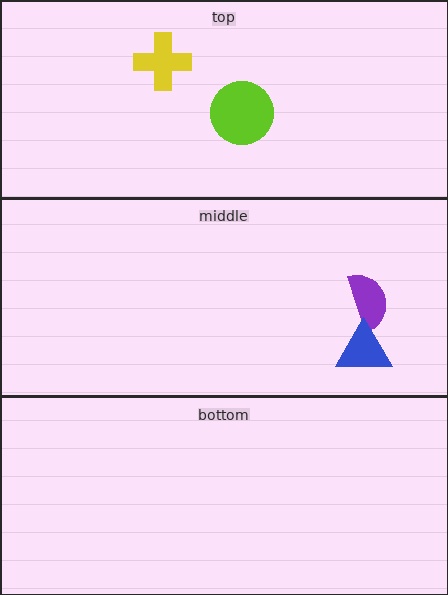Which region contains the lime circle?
The top region.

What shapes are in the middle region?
The purple semicircle, the blue triangle.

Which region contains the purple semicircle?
The middle region.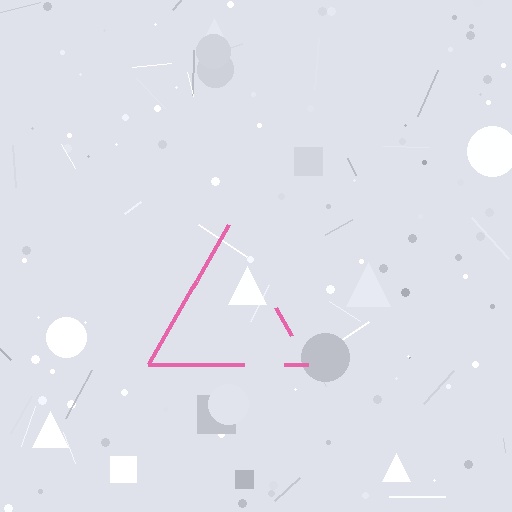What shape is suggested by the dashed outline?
The dashed outline suggests a triangle.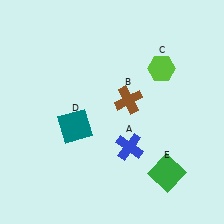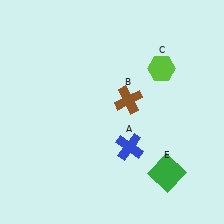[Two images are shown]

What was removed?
The teal square (D) was removed in Image 2.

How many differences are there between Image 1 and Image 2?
There is 1 difference between the two images.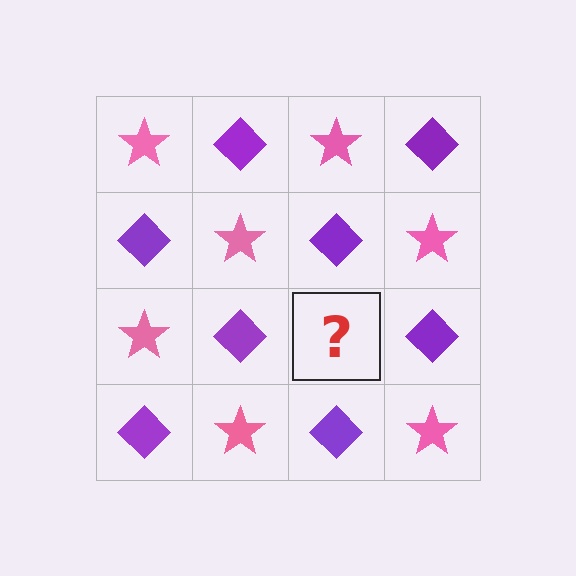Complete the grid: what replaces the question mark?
The question mark should be replaced with a pink star.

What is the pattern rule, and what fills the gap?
The rule is that it alternates pink star and purple diamond in a checkerboard pattern. The gap should be filled with a pink star.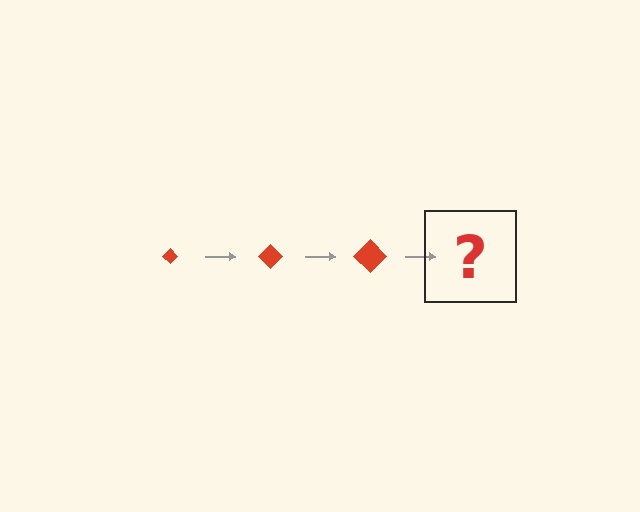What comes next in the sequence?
The next element should be a red diamond, larger than the previous one.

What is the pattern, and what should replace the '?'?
The pattern is that the diamond gets progressively larger each step. The '?' should be a red diamond, larger than the previous one.